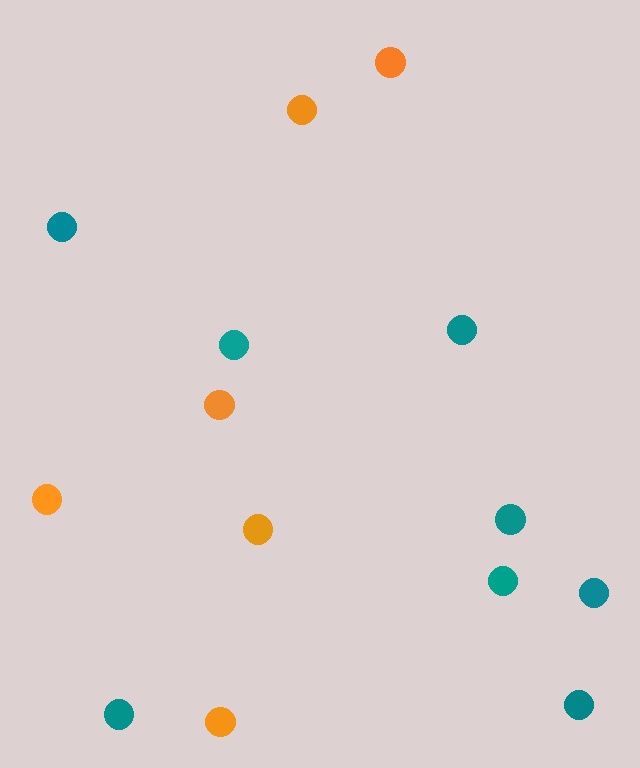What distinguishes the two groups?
There are 2 groups: one group of orange circles (6) and one group of teal circles (8).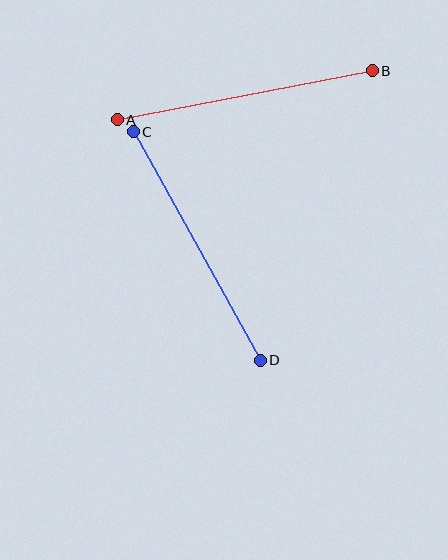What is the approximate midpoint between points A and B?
The midpoint is at approximately (245, 95) pixels.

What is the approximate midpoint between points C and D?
The midpoint is at approximately (197, 246) pixels.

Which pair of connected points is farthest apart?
Points C and D are farthest apart.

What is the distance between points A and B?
The distance is approximately 260 pixels.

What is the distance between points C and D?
The distance is approximately 262 pixels.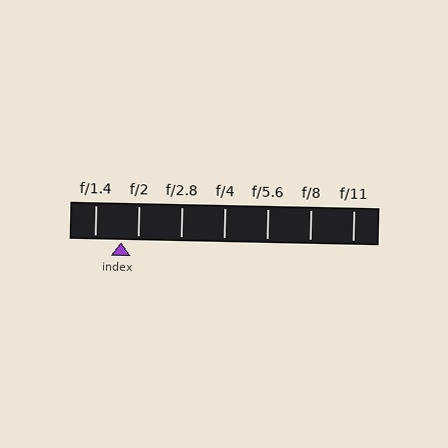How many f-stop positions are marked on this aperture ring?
There are 7 f-stop positions marked.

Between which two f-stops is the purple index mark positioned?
The index mark is between f/1.4 and f/2.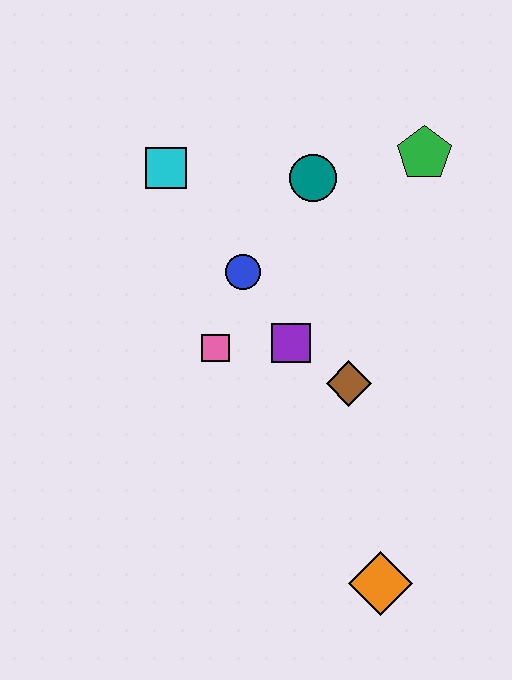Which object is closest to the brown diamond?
The purple square is closest to the brown diamond.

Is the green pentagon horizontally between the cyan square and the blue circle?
No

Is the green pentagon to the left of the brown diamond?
No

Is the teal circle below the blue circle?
No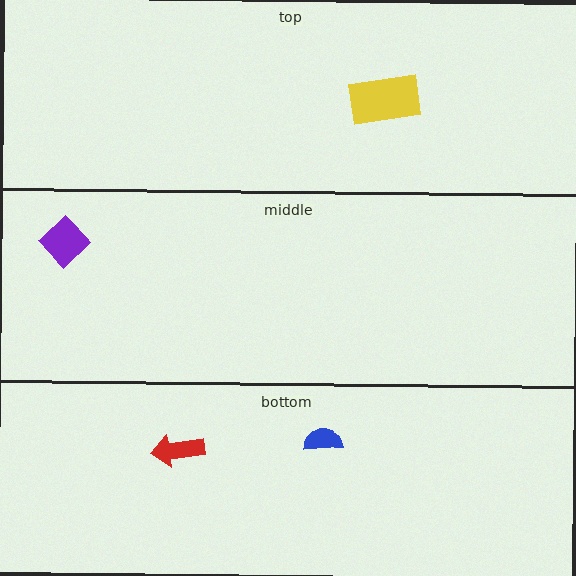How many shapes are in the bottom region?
2.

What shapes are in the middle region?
The purple diamond.